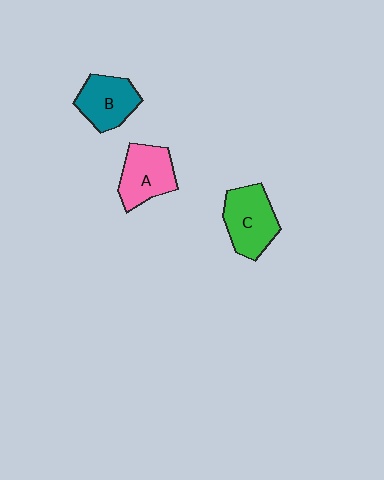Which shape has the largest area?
Shape C (green).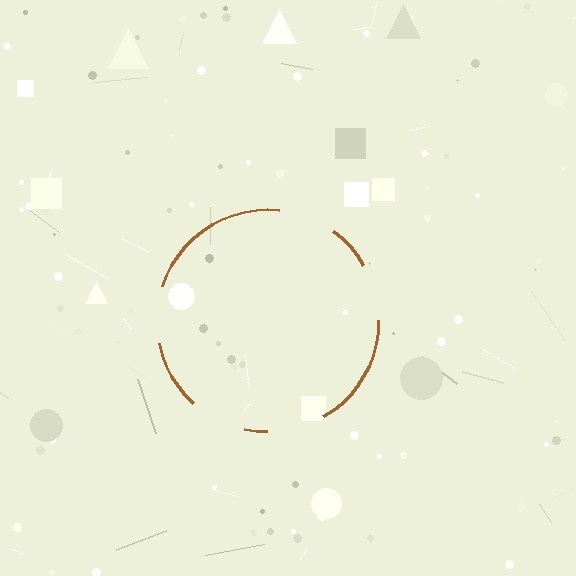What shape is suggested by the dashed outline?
The dashed outline suggests a circle.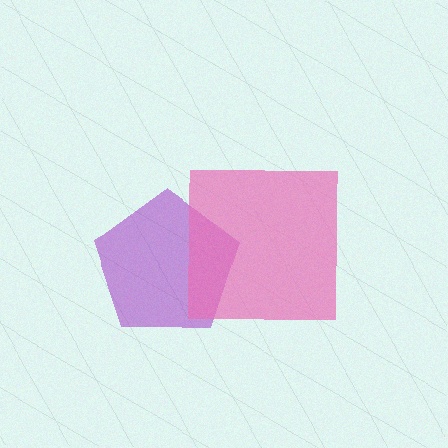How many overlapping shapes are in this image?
There are 2 overlapping shapes in the image.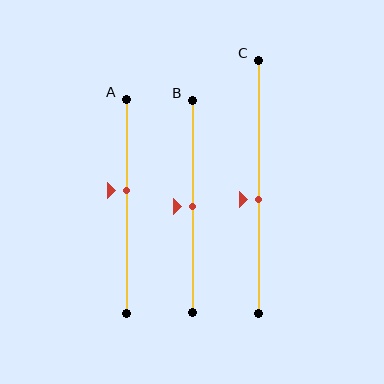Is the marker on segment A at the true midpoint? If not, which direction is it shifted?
No, the marker on segment A is shifted upward by about 7% of the segment length.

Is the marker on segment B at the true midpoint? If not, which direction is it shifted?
Yes, the marker on segment B is at the true midpoint.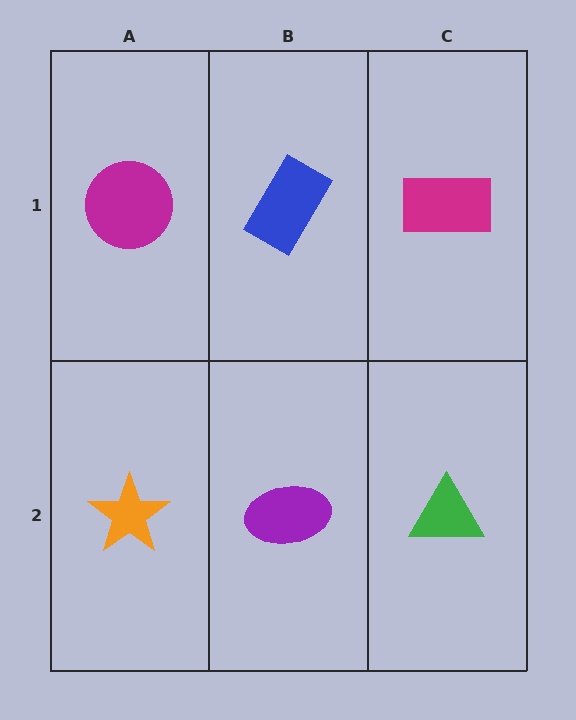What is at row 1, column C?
A magenta rectangle.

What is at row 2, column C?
A green triangle.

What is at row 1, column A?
A magenta circle.